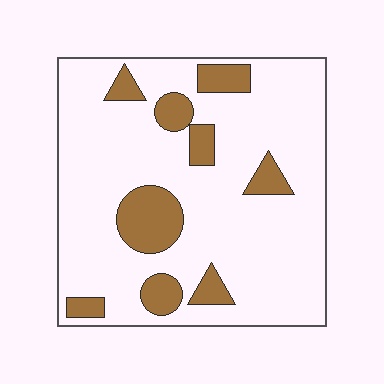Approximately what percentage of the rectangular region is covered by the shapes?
Approximately 20%.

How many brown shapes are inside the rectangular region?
9.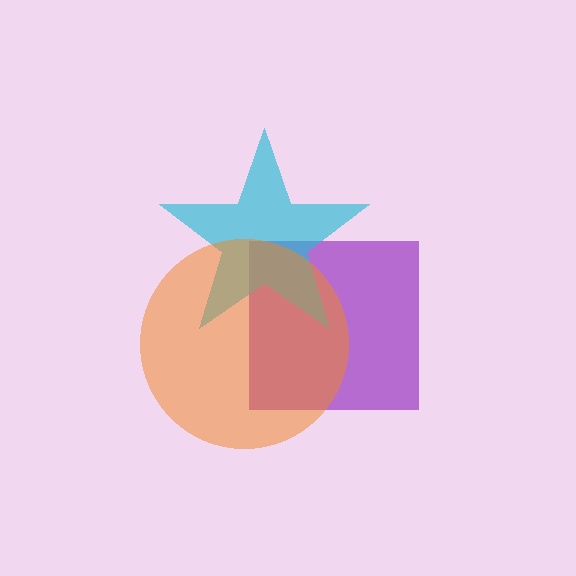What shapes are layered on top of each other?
The layered shapes are: a purple square, a cyan star, an orange circle.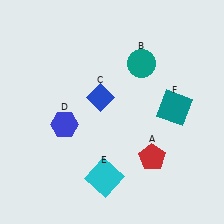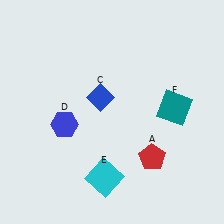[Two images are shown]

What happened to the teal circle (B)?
The teal circle (B) was removed in Image 2. It was in the top-right area of Image 1.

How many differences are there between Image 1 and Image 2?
There is 1 difference between the two images.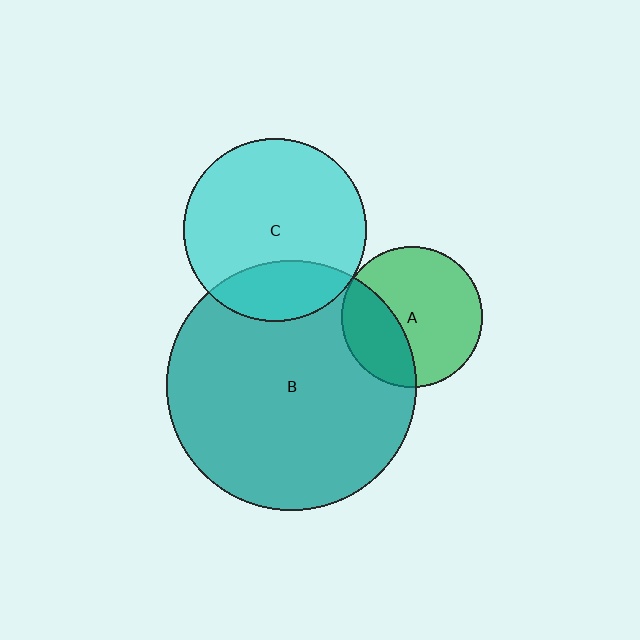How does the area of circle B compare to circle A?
Approximately 3.1 times.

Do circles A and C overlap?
Yes.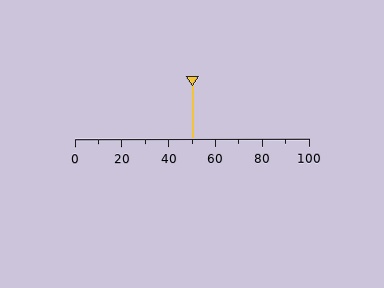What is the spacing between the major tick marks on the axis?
The major ticks are spaced 20 apart.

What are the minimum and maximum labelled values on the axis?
The axis runs from 0 to 100.